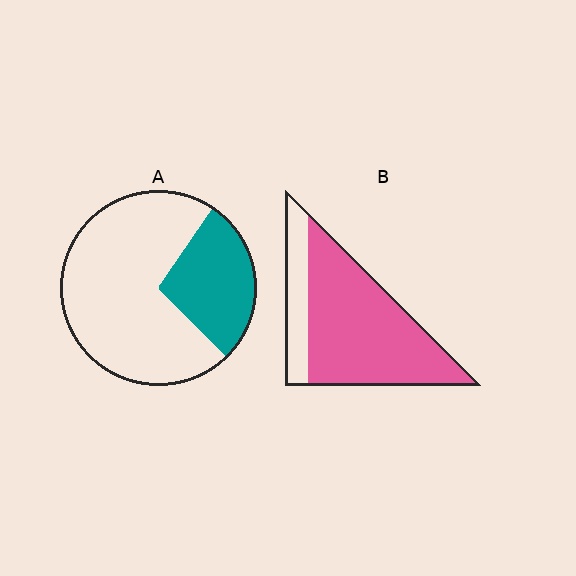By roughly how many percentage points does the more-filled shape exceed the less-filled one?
By roughly 50 percentage points (B over A).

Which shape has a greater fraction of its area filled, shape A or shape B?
Shape B.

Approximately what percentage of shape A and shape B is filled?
A is approximately 30% and B is approximately 80%.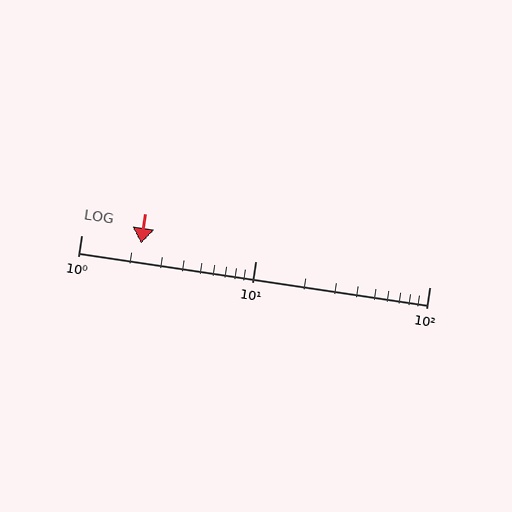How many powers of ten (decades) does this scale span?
The scale spans 2 decades, from 1 to 100.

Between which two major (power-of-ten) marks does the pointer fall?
The pointer is between 1 and 10.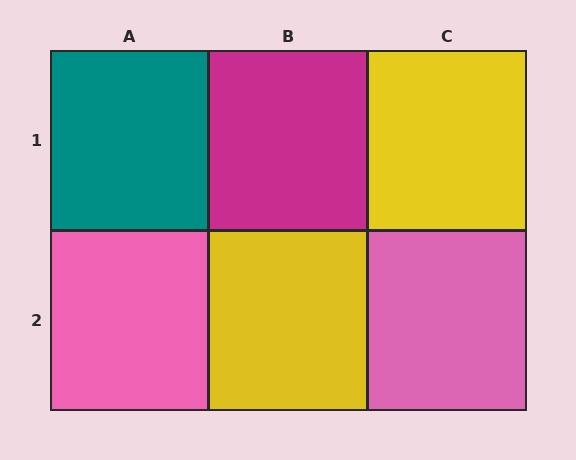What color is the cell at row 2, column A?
Pink.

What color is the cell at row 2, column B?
Yellow.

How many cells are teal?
1 cell is teal.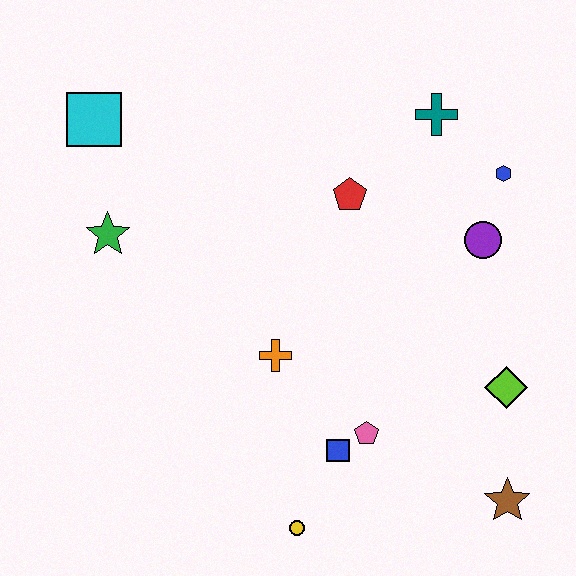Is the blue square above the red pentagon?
No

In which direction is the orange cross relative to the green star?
The orange cross is to the right of the green star.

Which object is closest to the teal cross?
The blue hexagon is closest to the teal cross.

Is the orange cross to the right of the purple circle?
No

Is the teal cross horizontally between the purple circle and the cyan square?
Yes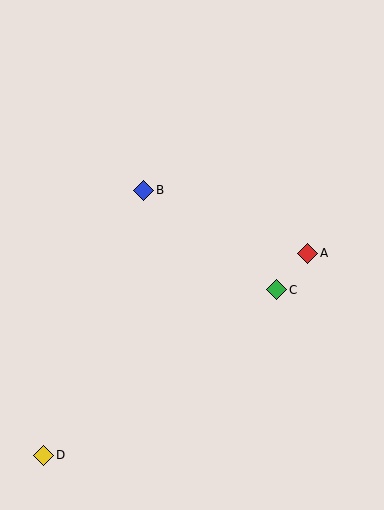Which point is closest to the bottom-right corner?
Point C is closest to the bottom-right corner.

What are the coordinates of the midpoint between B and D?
The midpoint between B and D is at (94, 323).